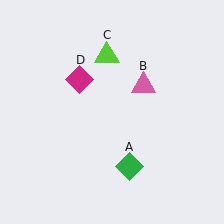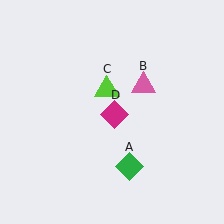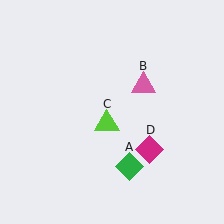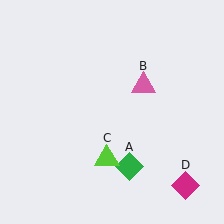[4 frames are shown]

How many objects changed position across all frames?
2 objects changed position: lime triangle (object C), magenta diamond (object D).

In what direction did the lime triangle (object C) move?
The lime triangle (object C) moved down.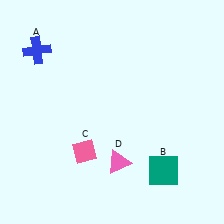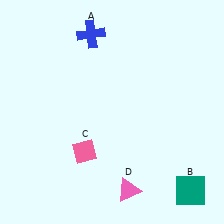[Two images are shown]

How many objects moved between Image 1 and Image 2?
3 objects moved between the two images.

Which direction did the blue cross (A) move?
The blue cross (A) moved right.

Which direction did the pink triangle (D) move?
The pink triangle (D) moved down.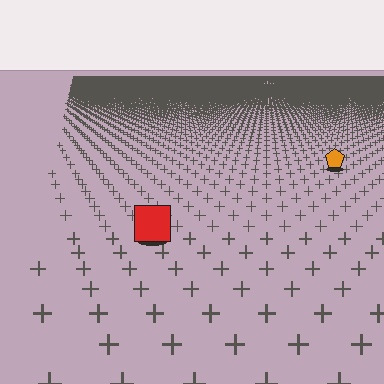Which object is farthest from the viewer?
The orange pentagon is farthest from the viewer. It appears smaller and the ground texture around it is denser.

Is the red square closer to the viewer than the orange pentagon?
Yes. The red square is closer — you can tell from the texture gradient: the ground texture is coarser near it.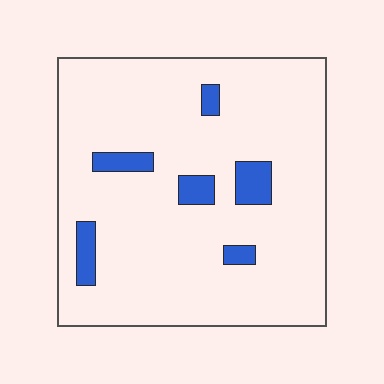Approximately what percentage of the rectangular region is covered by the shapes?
Approximately 10%.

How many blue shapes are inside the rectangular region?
6.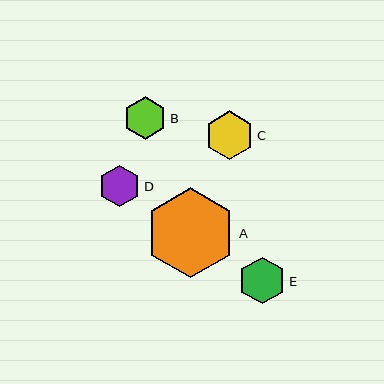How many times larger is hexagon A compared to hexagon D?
Hexagon A is approximately 2.2 times the size of hexagon D.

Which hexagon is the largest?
Hexagon A is the largest with a size of approximately 90 pixels.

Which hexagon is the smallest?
Hexagon D is the smallest with a size of approximately 42 pixels.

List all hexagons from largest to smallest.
From largest to smallest: A, C, E, B, D.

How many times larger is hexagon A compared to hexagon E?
Hexagon A is approximately 1.9 times the size of hexagon E.